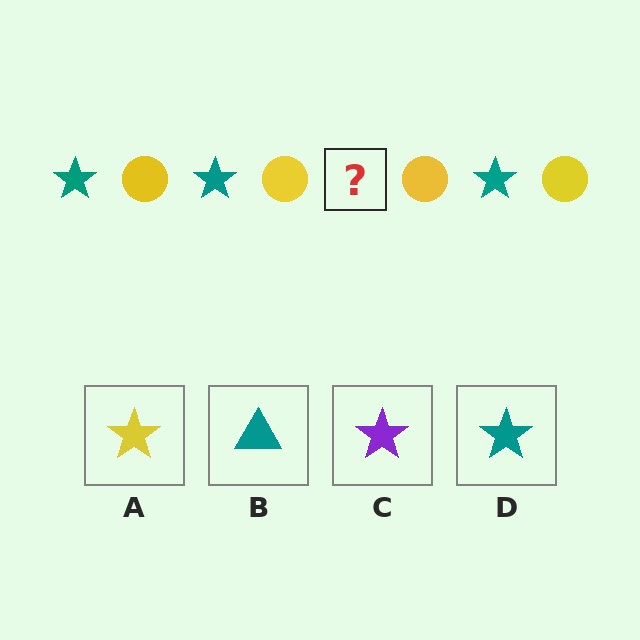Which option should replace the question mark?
Option D.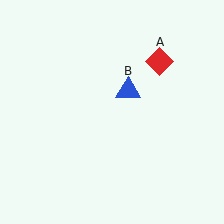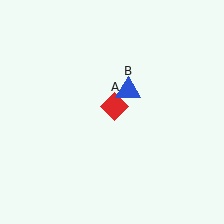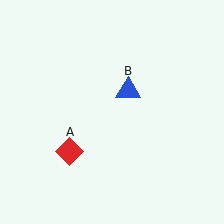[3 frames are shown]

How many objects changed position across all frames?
1 object changed position: red diamond (object A).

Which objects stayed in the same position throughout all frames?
Blue triangle (object B) remained stationary.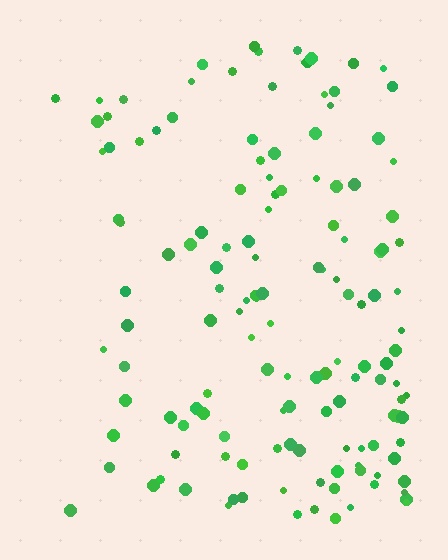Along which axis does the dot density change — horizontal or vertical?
Horizontal.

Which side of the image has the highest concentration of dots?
The right.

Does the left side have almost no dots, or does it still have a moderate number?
Still a moderate number, just noticeably fewer than the right.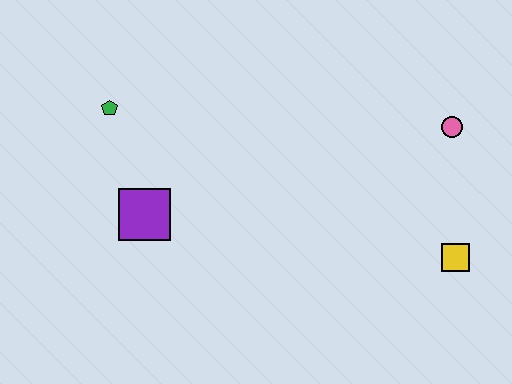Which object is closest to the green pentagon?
The purple square is closest to the green pentagon.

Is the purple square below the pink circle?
Yes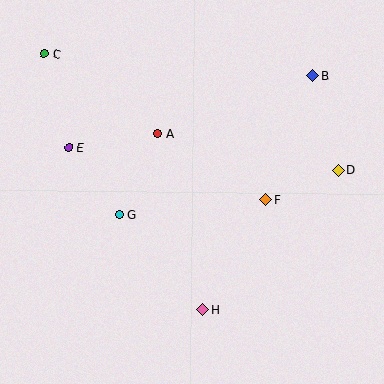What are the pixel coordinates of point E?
Point E is at (69, 147).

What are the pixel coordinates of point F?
Point F is at (266, 199).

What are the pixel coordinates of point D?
Point D is at (339, 170).